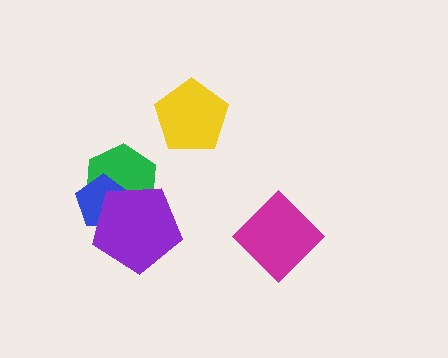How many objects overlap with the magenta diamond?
0 objects overlap with the magenta diamond.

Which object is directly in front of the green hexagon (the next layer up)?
The blue pentagon is directly in front of the green hexagon.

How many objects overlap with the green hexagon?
2 objects overlap with the green hexagon.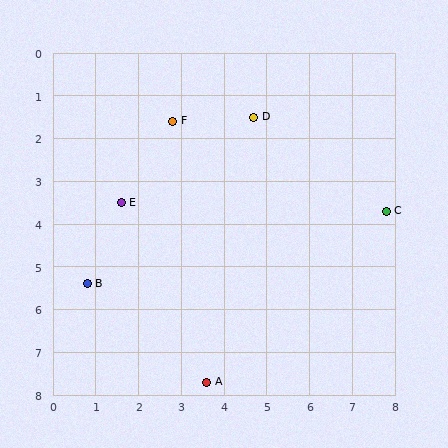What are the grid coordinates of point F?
Point F is at approximately (2.8, 1.6).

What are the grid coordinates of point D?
Point D is at approximately (4.7, 1.5).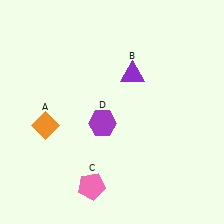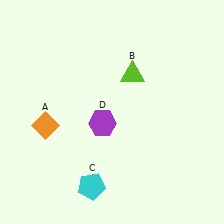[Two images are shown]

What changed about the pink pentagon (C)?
In Image 1, C is pink. In Image 2, it changed to cyan.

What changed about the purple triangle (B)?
In Image 1, B is purple. In Image 2, it changed to lime.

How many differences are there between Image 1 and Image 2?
There are 2 differences between the two images.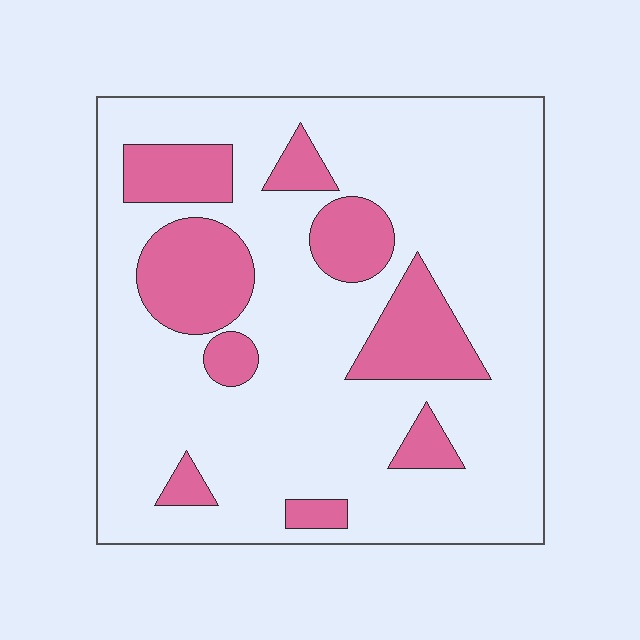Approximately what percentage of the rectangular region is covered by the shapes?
Approximately 20%.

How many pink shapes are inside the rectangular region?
9.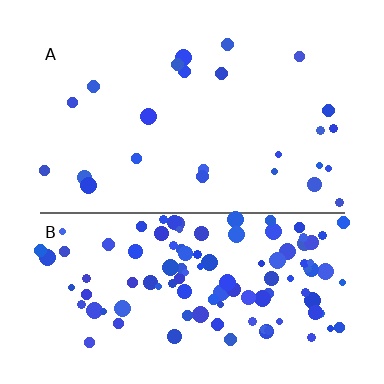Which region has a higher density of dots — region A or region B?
B (the bottom).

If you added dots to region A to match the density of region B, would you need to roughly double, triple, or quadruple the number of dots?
Approximately quadruple.